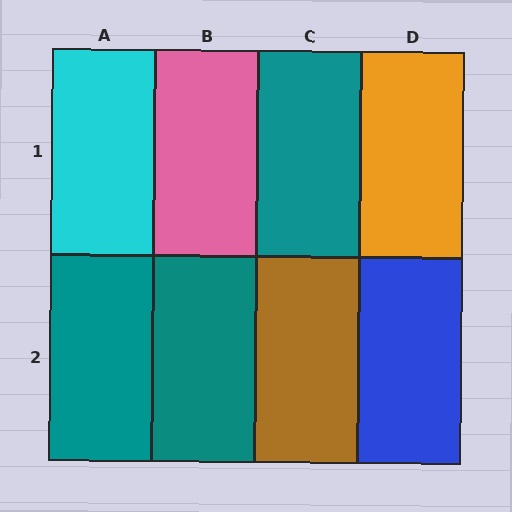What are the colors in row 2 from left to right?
Teal, teal, brown, blue.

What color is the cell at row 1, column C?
Teal.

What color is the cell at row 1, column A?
Cyan.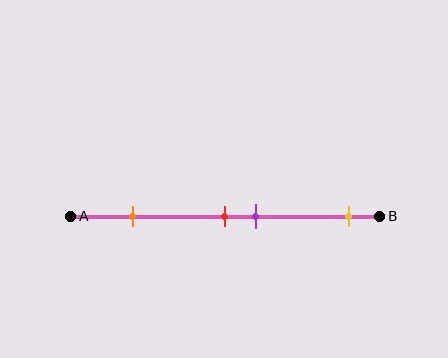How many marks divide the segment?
There are 4 marks dividing the segment.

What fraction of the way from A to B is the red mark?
The red mark is approximately 50% (0.5) of the way from A to B.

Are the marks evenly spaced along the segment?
No, the marks are not evenly spaced.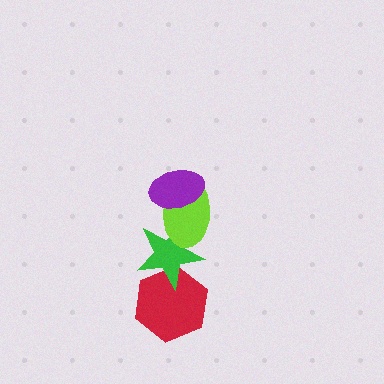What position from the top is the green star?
The green star is 3rd from the top.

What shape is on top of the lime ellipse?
The purple ellipse is on top of the lime ellipse.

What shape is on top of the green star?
The lime ellipse is on top of the green star.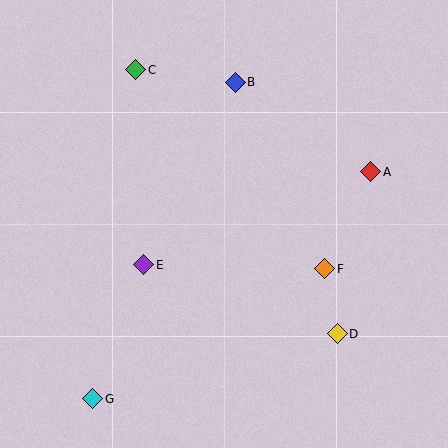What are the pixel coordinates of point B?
Point B is at (235, 82).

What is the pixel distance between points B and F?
The distance between B and F is 207 pixels.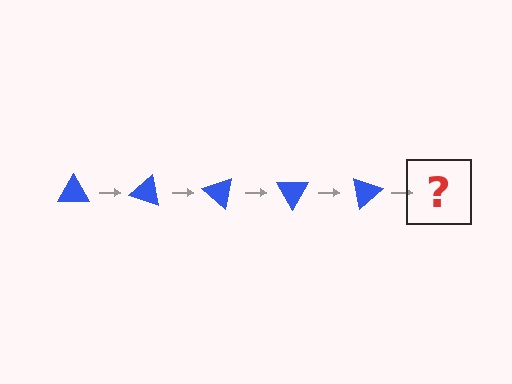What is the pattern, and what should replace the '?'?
The pattern is that the triangle rotates 20 degrees each step. The '?' should be a blue triangle rotated 100 degrees.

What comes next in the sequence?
The next element should be a blue triangle rotated 100 degrees.